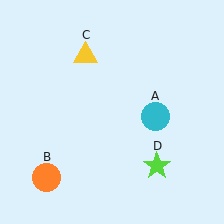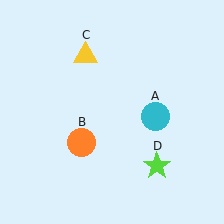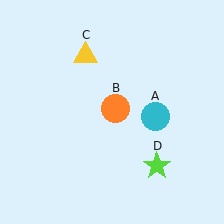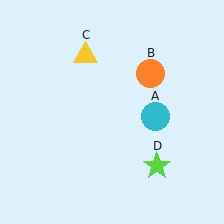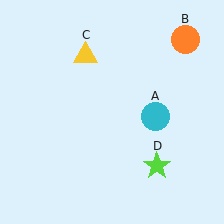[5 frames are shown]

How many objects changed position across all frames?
1 object changed position: orange circle (object B).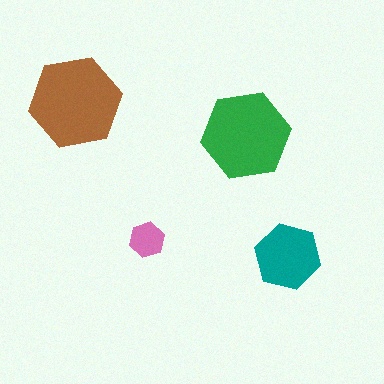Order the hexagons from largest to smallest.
the brown one, the green one, the teal one, the pink one.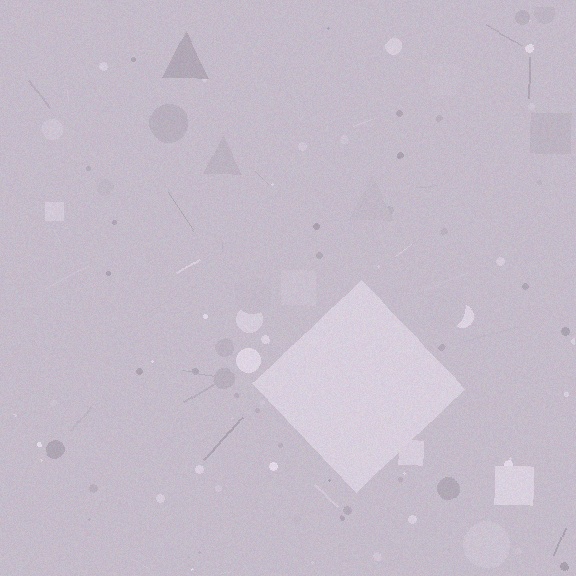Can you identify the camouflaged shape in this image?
The camouflaged shape is a diamond.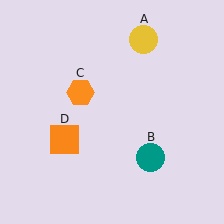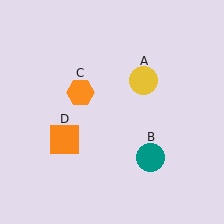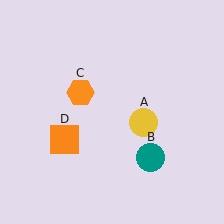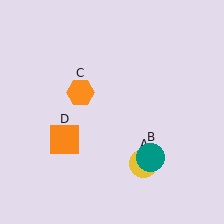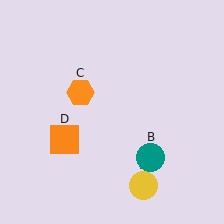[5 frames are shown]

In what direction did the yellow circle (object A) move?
The yellow circle (object A) moved down.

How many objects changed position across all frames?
1 object changed position: yellow circle (object A).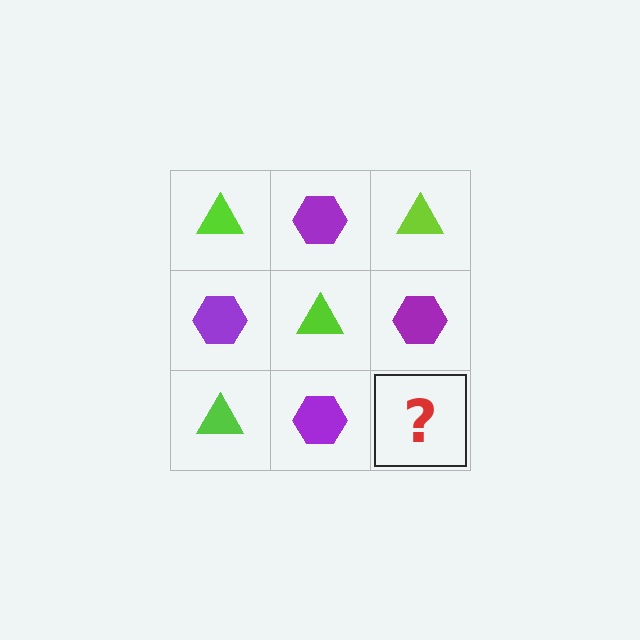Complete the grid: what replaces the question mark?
The question mark should be replaced with a lime triangle.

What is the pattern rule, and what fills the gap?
The rule is that it alternates lime triangle and purple hexagon in a checkerboard pattern. The gap should be filled with a lime triangle.